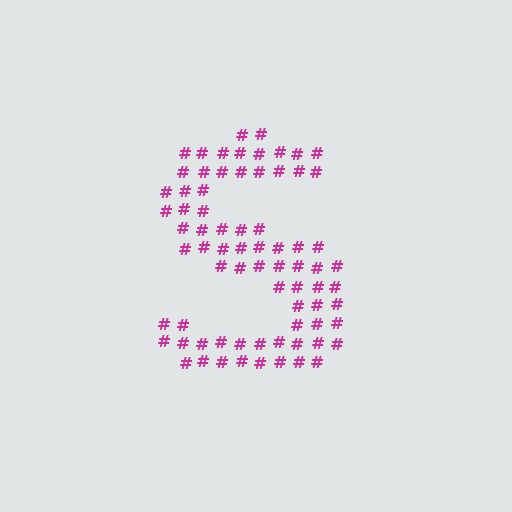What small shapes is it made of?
It is made of small hash symbols.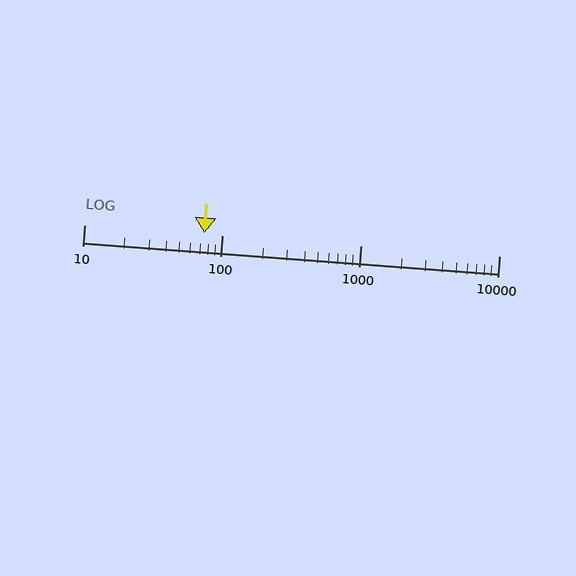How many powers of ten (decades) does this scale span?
The scale spans 3 decades, from 10 to 10000.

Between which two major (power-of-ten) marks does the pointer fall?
The pointer is between 10 and 100.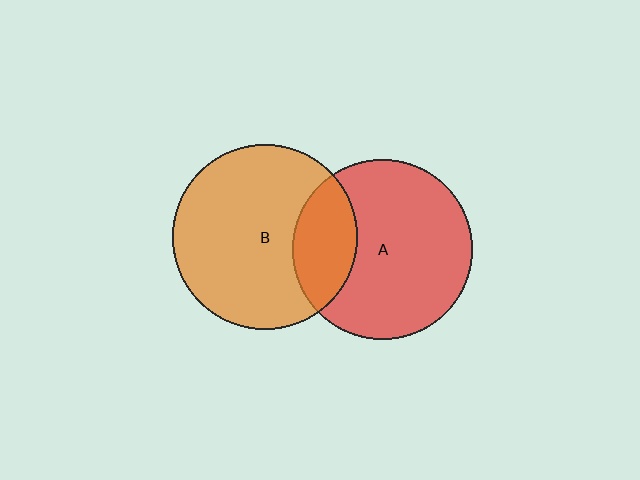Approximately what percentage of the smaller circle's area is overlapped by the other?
Approximately 25%.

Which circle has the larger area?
Circle B (orange).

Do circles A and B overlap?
Yes.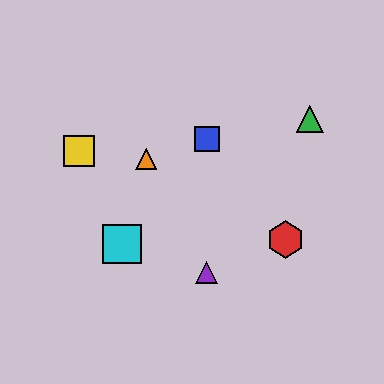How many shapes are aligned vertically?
2 shapes (the blue square, the purple triangle) are aligned vertically.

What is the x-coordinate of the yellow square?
The yellow square is at x≈79.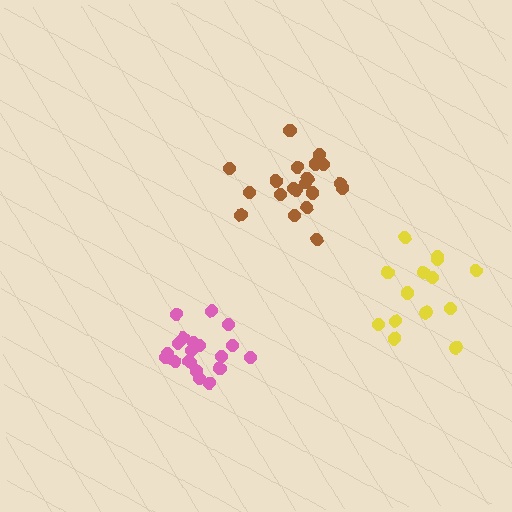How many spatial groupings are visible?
There are 3 spatial groupings.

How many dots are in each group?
Group 1: 20 dots, Group 2: 14 dots, Group 3: 20 dots (54 total).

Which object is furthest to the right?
The yellow cluster is rightmost.